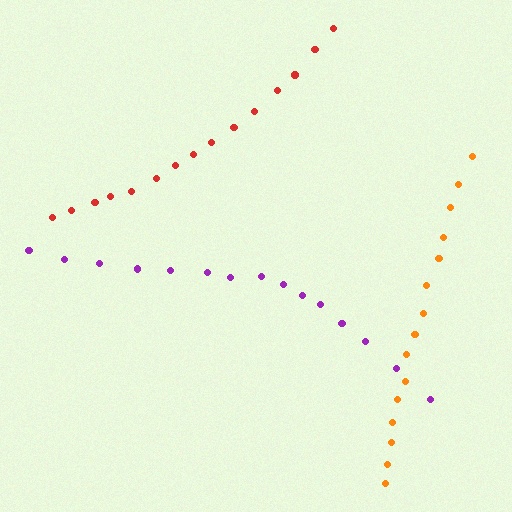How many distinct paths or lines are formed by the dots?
There are 3 distinct paths.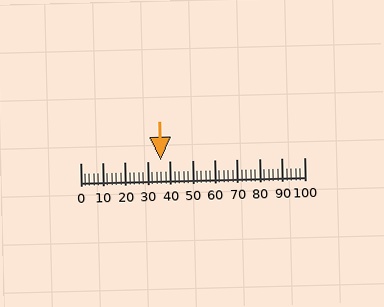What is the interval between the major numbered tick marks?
The major tick marks are spaced 10 units apart.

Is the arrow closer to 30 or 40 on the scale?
The arrow is closer to 40.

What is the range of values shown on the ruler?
The ruler shows values from 0 to 100.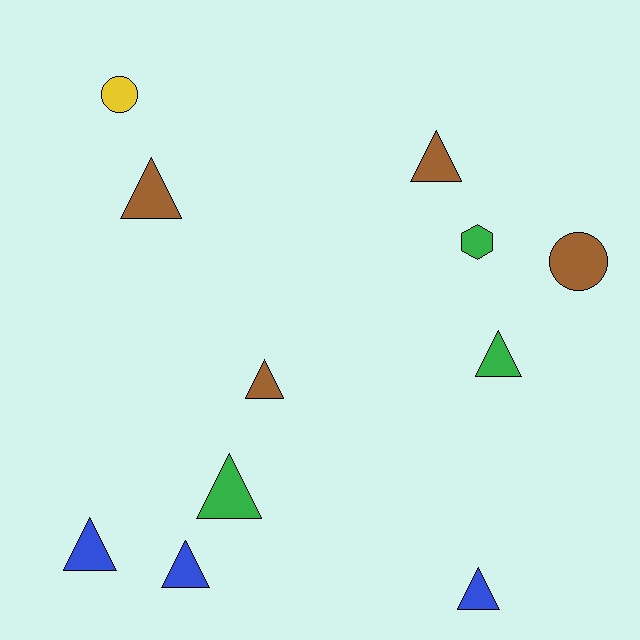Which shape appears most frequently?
Triangle, with 8 objects.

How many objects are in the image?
There are 11 objects.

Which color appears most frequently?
Brown, with 4 objects.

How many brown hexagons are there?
There are no brown hexagons.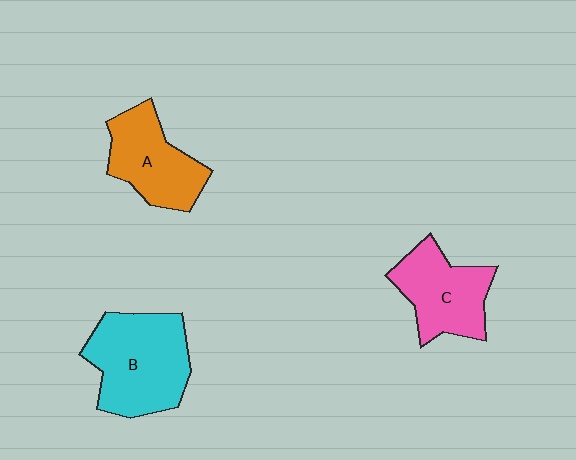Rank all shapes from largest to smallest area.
From largest to smallest: B (cyan), C (pink), A (orange).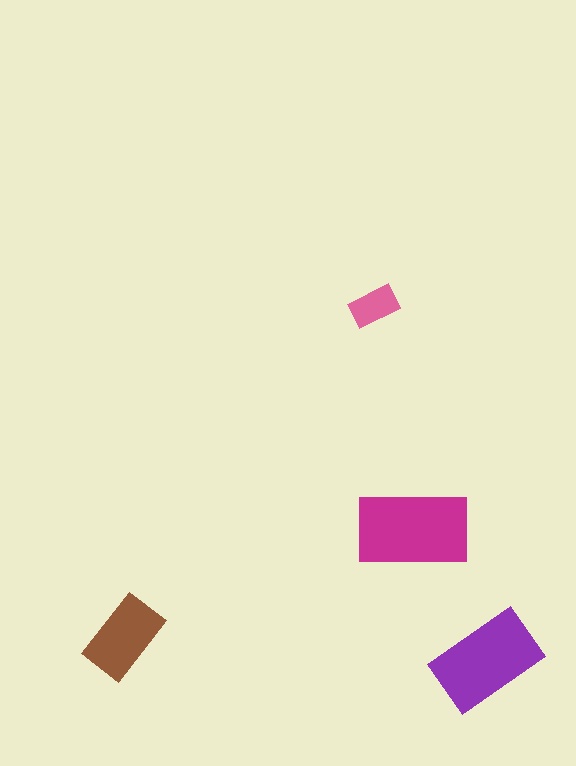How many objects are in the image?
There are 4 objects in the image.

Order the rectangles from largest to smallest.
the magenta one, the purple one, the brown one, the pink one.